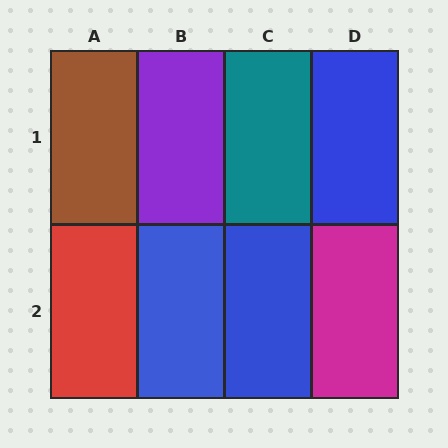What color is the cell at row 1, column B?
Purple.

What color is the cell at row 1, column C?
Teal.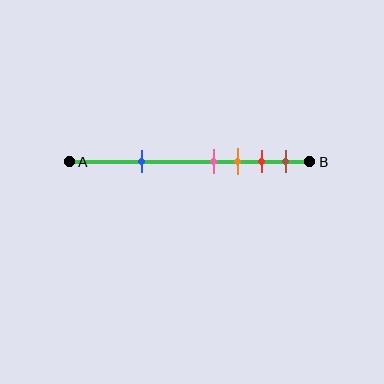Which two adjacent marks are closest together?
The pink and orange marks are the closest adjacent pair.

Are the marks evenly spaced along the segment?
No, the marks are not evenly spaced.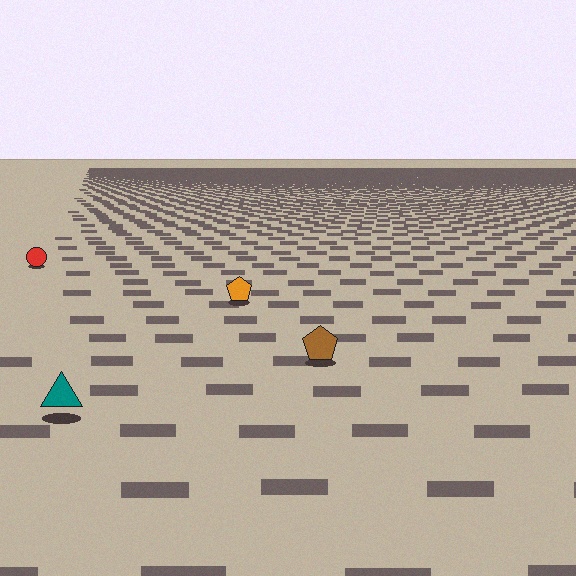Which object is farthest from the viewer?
The red circle is farthest from the viewer. It appears smaller and the ground texture around it is denser.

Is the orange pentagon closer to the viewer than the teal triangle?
No. The teal triangle is closer — you can tell from the texture gradient: the ground texture is coarser near it.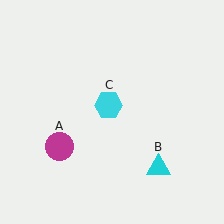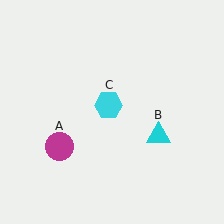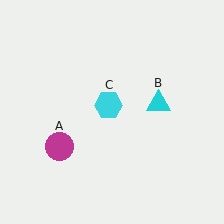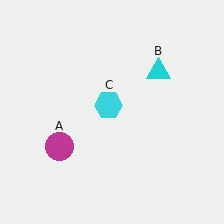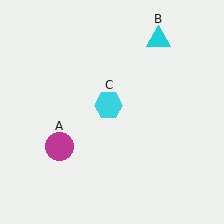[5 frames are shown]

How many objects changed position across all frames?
1 object changed position: cyan triangle (object B).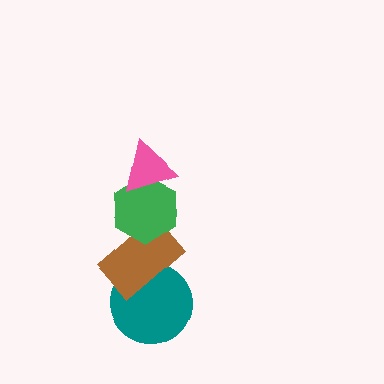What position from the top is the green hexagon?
The green hexagon is 2nd from the top.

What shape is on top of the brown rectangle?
The green hexagon is on top of the brown rectangle.